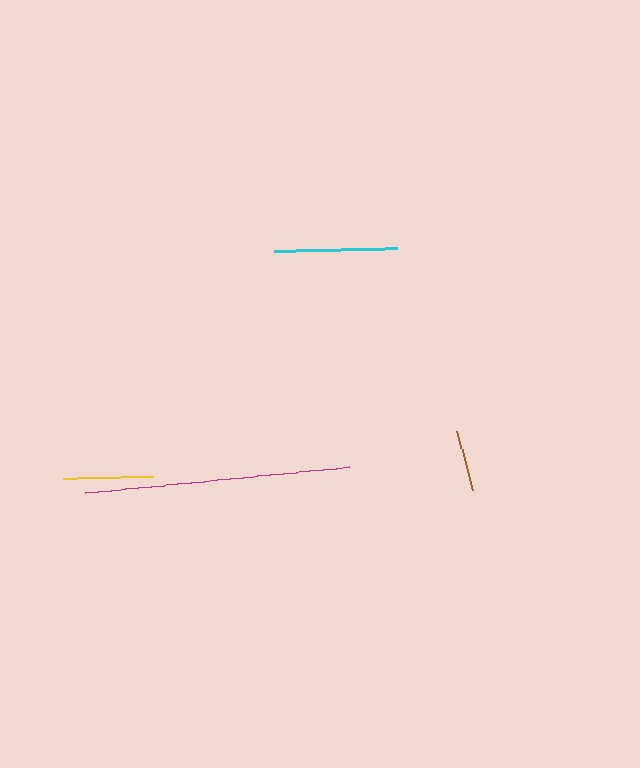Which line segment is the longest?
The magenta line is the longest at approximately 265 pixels.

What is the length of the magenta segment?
The magenta segment is approximately 265 pixels long.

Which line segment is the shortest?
The brown line is the shortest at approximately 61 pixels.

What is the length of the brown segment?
The brown segment is approximately 61 pixels long.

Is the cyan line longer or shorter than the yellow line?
The cyan line is longer than the yellow line.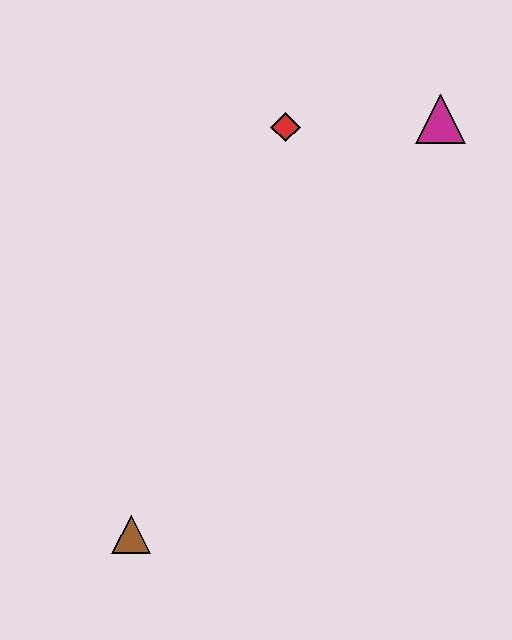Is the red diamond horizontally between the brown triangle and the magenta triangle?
Yes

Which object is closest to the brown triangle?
The red diamond is closest to the brown triangle.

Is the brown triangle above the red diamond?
No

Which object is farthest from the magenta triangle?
The brown triangle is farthest from the magenta triangle.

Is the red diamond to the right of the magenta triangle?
No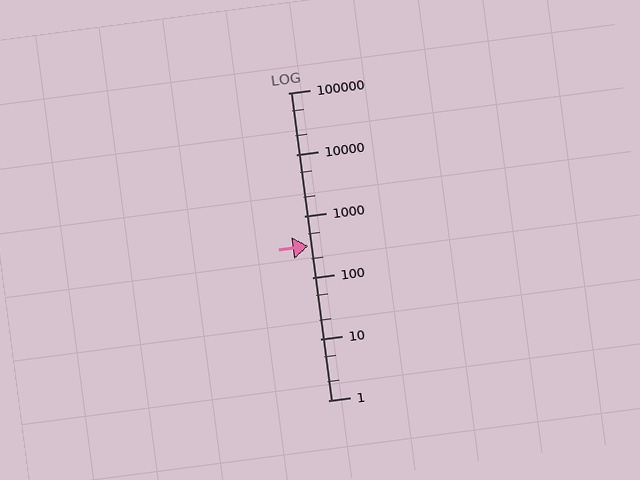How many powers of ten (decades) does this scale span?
The scale spans 5 decades, from 1 to 100000.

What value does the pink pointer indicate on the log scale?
The pointer indicates approximately 320.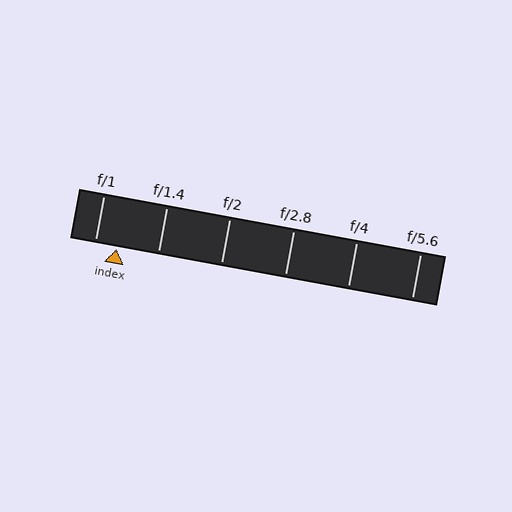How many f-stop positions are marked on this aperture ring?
There are 6 f-stop positions marked.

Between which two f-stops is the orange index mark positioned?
The index mark is between f/1 and f/1.4.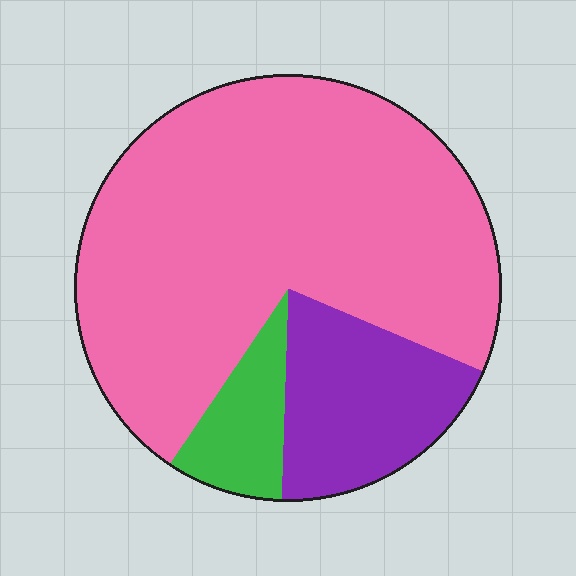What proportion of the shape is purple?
Purple takes up less than a quarter of the shape.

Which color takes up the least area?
Green, at roughly 10%.